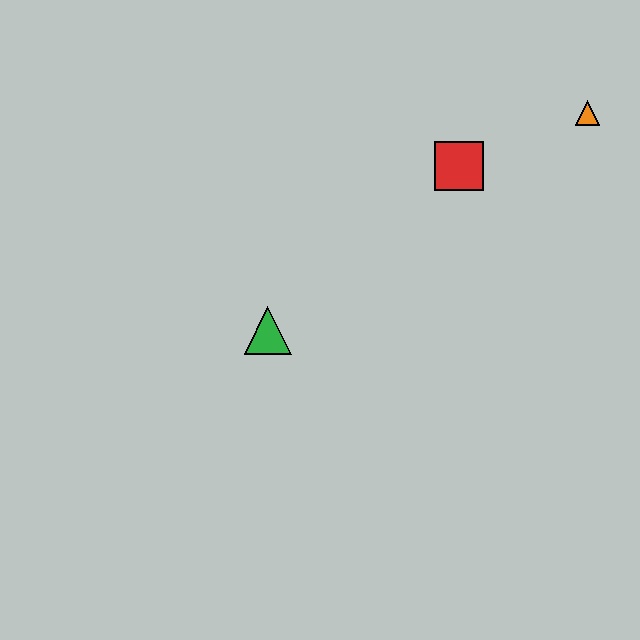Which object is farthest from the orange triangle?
The green triangle is farthest from the orange triangle.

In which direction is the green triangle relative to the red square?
The green triangle is to the left of the red square.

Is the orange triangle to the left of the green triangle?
No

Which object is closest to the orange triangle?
The red square is closest to the orange triangle.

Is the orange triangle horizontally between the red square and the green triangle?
No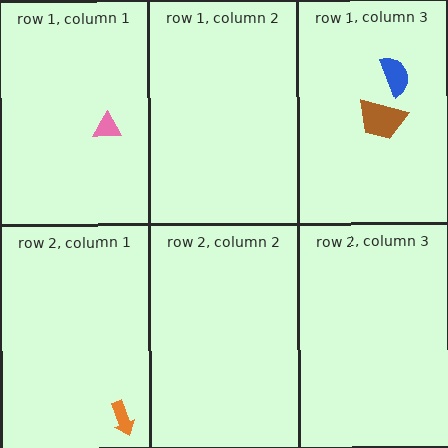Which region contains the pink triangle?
The row 1, column 1 region.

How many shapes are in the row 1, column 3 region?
2.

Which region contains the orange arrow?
The row 2, column 1 region.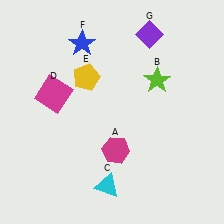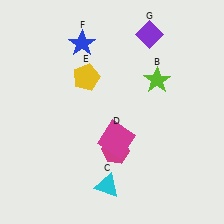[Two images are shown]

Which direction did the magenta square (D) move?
The magenta square (D) moved right.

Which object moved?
The magenta square (D) moved right.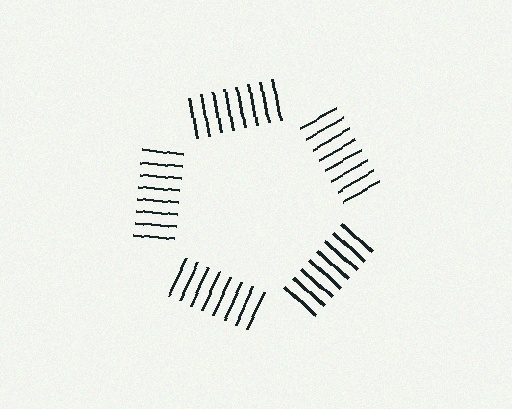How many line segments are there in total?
40 — 8 along each of the 5 edges.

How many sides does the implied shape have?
5 sides — the line-ends trace a pentagon.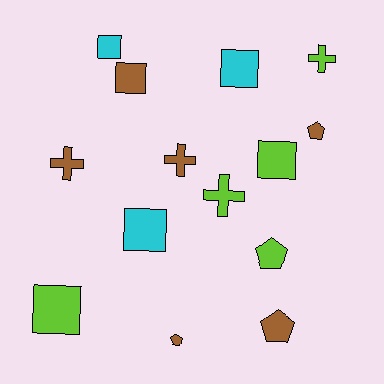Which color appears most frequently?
Brown, with 6 objects.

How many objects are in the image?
There are 14 objects.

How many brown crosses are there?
There are 2 brown crosses.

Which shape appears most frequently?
Square, with 6 objects.